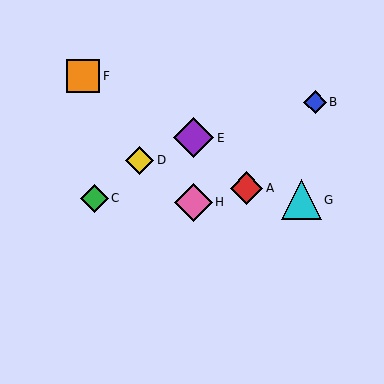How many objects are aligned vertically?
2 objects (E, H) are aligned vertically.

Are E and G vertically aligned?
No, E is at x≈194 and G is at x≈301.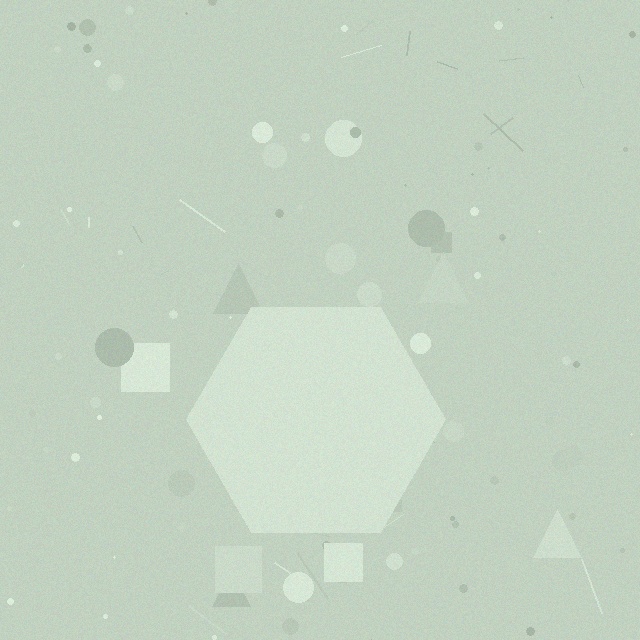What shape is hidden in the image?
A hexagon is hidden in the image.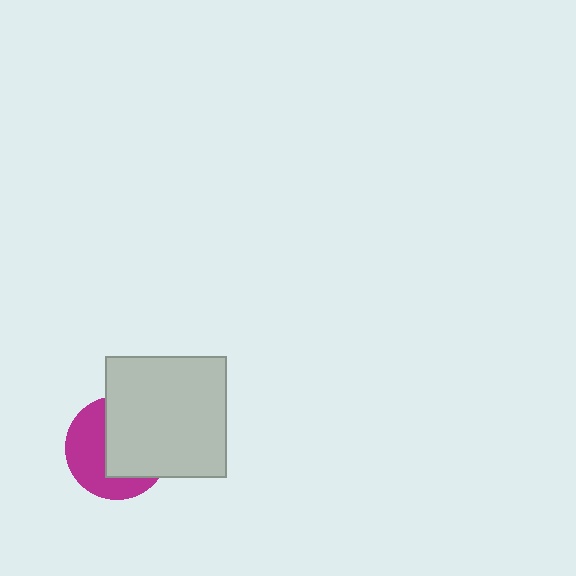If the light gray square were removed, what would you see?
You would see the complete magenta circle.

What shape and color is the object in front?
The object in front is a light gray square.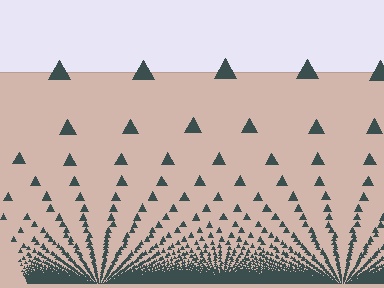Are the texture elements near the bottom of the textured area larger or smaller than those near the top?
Smaller. The gradient is inverted — elements near the bottom are smaller and denser.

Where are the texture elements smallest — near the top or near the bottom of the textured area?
Near the bottom.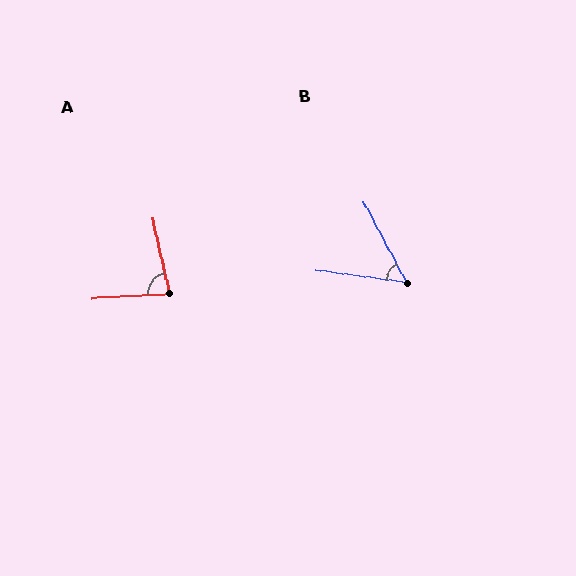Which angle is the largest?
A, at approximately 81 degrees.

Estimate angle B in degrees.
Approximately 54 degrees.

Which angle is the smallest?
B, at approximately 54 degrees.